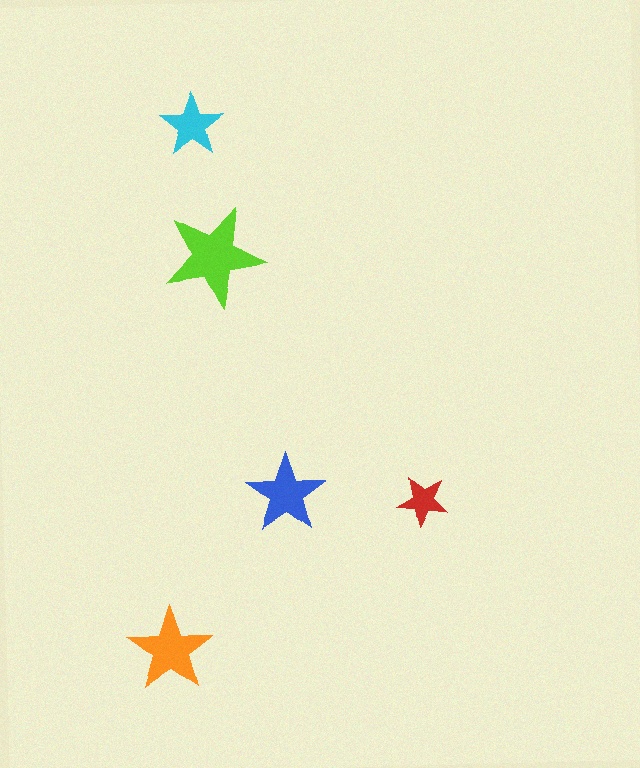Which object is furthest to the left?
The orange star is leftmost.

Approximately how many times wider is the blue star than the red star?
About 1.5 times wider.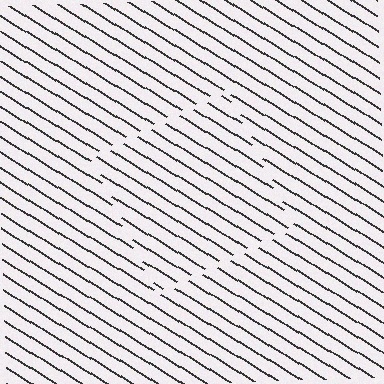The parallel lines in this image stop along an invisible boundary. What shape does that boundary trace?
An illusory square. The interior of the shape contains the same grating, shifted by half a period — the contour is defined by the phase discontinuity where line-ends from the inner and outer gratings abut.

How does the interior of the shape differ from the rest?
The interior of the shape contains the same grating, shifted by half a period — the contour is defined by the phase discontinuity where line-ends from the inner and outer gratings abut.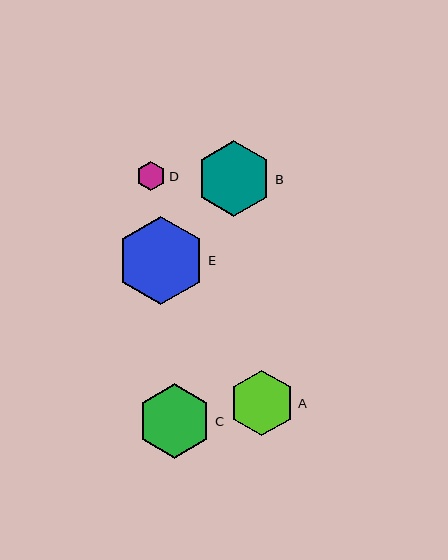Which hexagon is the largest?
Hexagon E is the largest with a size of approximately 89 pixels.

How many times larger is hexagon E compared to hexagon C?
Hexagon E is approximately 1.2 times the size of hexagon C.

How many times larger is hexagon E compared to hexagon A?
Hexagon E is approximately 1.4 times the size of hexagon A.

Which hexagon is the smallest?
Hexagon D is the smallest with a size of approximately 30 pixels.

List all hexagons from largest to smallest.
From largest to smallest: E, B, C, A, D.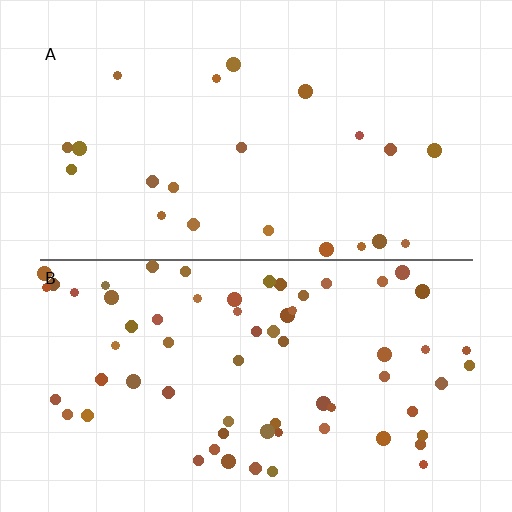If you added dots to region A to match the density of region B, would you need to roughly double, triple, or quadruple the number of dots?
Approximately triple.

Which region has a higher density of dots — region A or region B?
B (the bottom).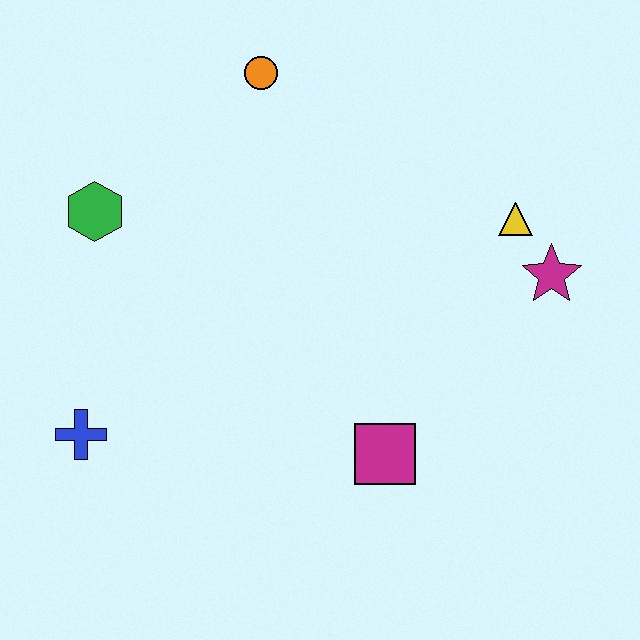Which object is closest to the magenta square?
The magenta star is closest to the magenta square.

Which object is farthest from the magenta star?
The blue cross is farthest from the magenta star.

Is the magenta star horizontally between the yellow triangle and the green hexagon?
No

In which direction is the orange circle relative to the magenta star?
The orange circle is to the left of the magenta star.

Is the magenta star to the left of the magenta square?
No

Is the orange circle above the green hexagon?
Yes